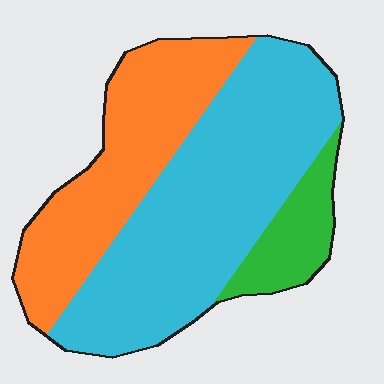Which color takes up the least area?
Green, at roughly 10%.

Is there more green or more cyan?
Cyan.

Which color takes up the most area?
Cyan, at roughly 55%.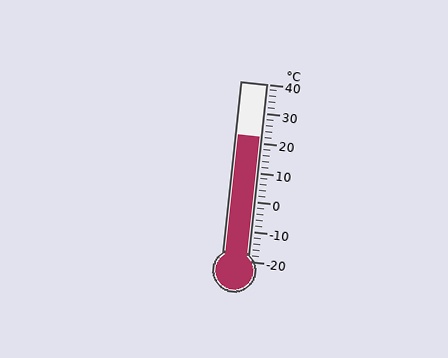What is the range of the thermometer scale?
The thermometer scale ranges from -20°C to 40°C.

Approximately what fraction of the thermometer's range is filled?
The thermometer is filled to approximately 70% of its range.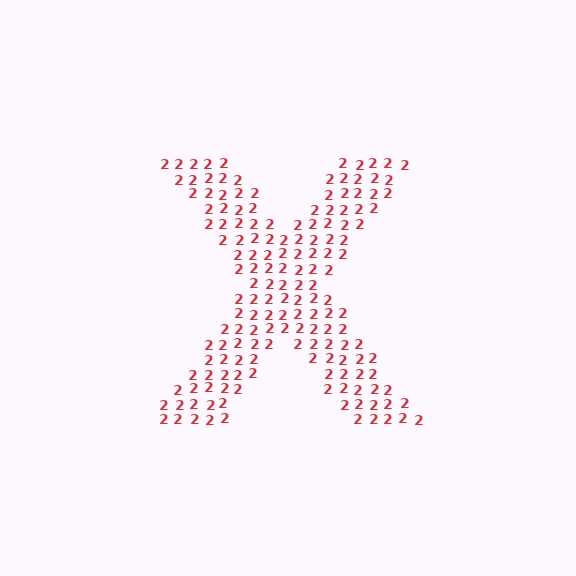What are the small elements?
The small elements are digit 2's.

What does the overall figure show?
The overall figure shows the letter X.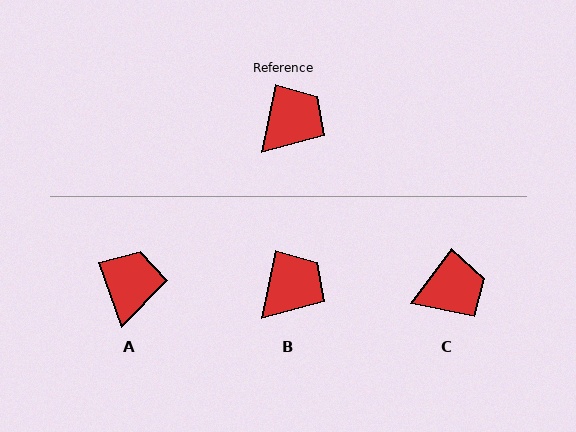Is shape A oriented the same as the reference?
No, it is off by about 31 degrees.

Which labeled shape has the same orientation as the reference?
B.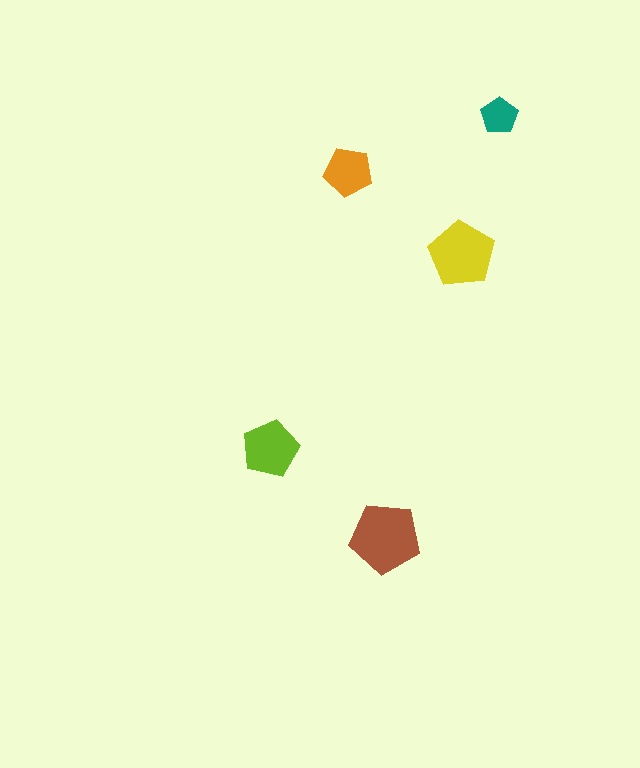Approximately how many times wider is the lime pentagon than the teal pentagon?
About 1.5 times wider.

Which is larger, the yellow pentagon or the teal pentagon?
The yellow one.